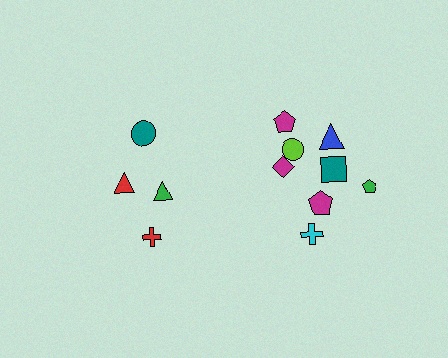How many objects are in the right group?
There are 8 objects.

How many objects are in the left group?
There are 4 objects.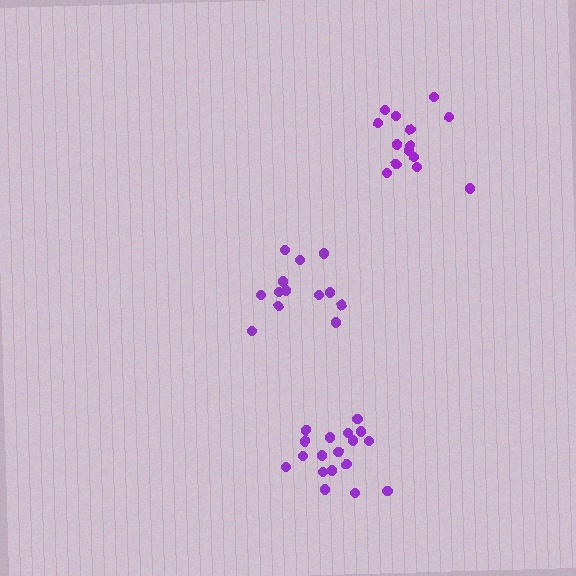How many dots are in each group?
Group 1: 13 dots, Group 2: 18 dots, Group 3: 14 dots (45 total).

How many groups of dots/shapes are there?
There are 3 groups.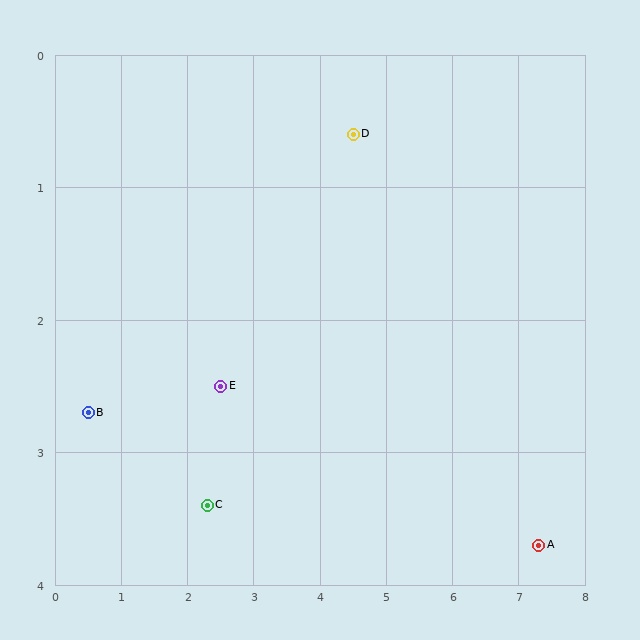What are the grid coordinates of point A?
Point A is at approximately (7.3, 3.7).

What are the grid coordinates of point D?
Point D is at approximately (4.5, 0.6).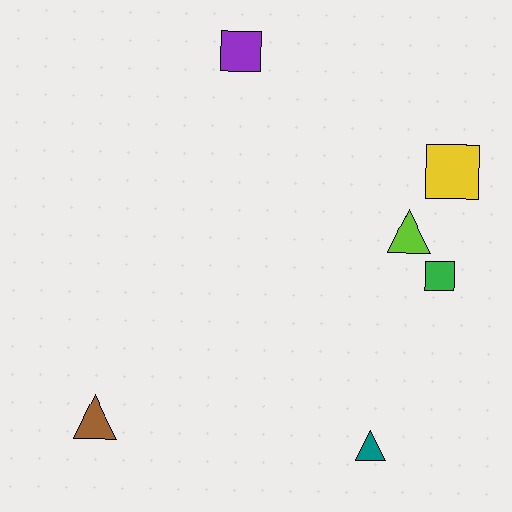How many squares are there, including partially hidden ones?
There are 3 squares.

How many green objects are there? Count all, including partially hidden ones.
There is 1 green object.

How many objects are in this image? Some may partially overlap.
There are 6 objects.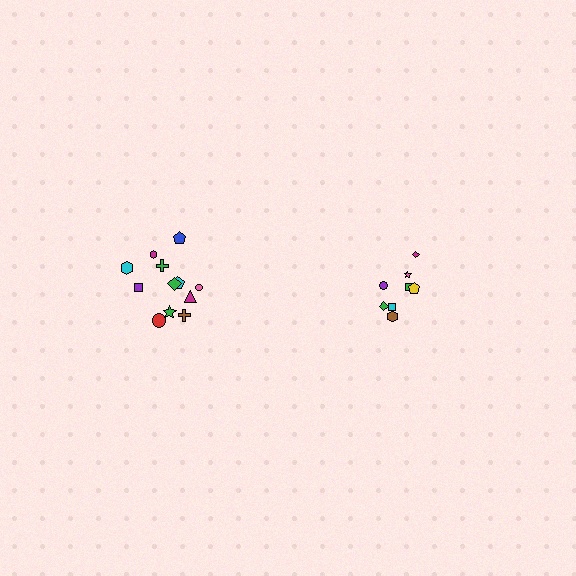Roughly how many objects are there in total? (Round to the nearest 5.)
Roughly 20 objects in total.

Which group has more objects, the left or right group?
The left group.